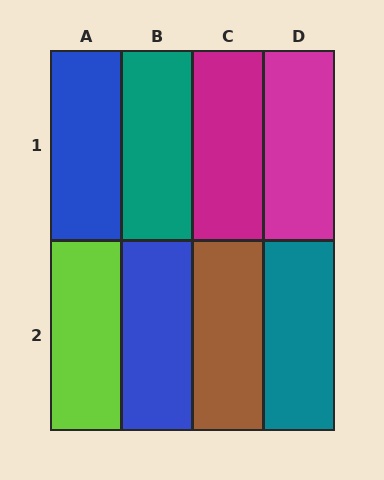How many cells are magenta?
2 cells are magenta.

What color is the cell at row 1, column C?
Magenta.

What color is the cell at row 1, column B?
Teal.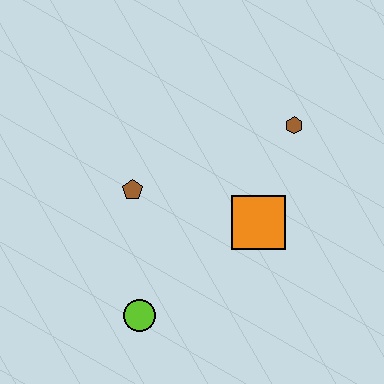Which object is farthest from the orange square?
The lime circle is farthest from the orange square.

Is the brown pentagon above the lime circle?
Yes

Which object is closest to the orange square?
The brown hexagon is closest to the orange square.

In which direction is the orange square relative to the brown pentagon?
The orange square is to the right of the brown pentagon.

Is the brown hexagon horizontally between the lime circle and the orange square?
No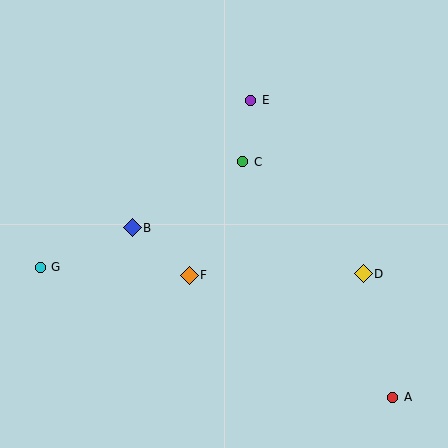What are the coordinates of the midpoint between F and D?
The midpoint between F and D is at (276, 275).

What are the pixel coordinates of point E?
Point E is at (251, 100).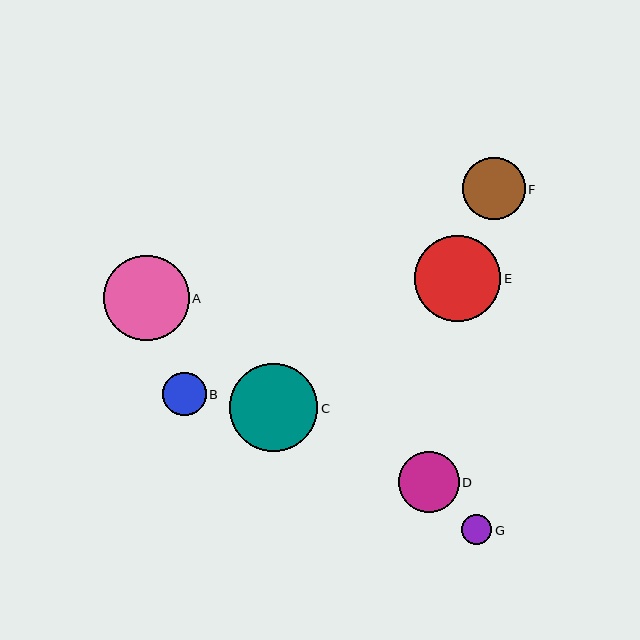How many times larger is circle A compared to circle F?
Circle A is approximately 1.4 times the size of circle F.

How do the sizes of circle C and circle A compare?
Circle C and circle A are approximately the same size.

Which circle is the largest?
Circle C is the largest with a size of approximately 88 pixels.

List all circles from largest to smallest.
From largest to smallest: C, E, A, F, D, B, G.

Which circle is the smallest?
Circle G is the smallest with a size of approximately 30 pixels.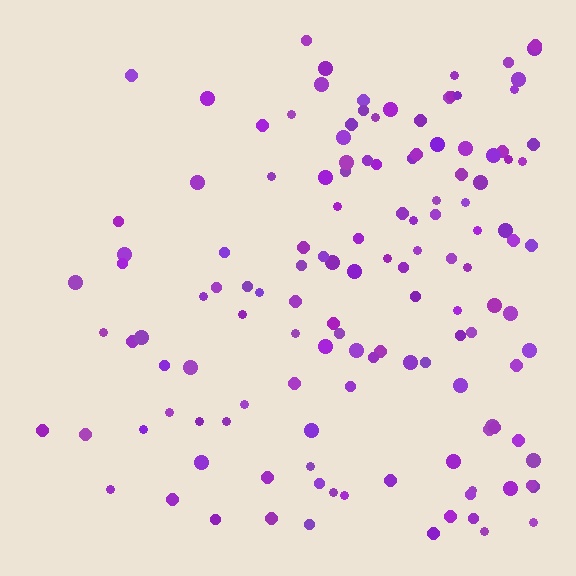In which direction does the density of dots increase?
From left to right, with the right side densest.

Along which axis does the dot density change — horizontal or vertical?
Horizontal.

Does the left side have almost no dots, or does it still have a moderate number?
Still a moderate number, just noticeably fewer than the right.